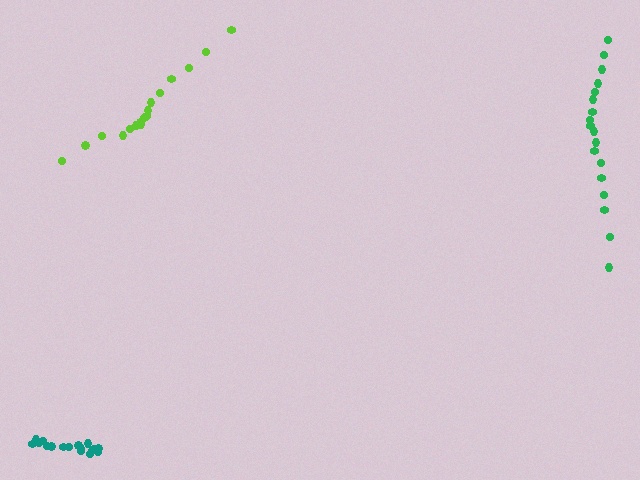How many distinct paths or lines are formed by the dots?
There are 3 distinct paths.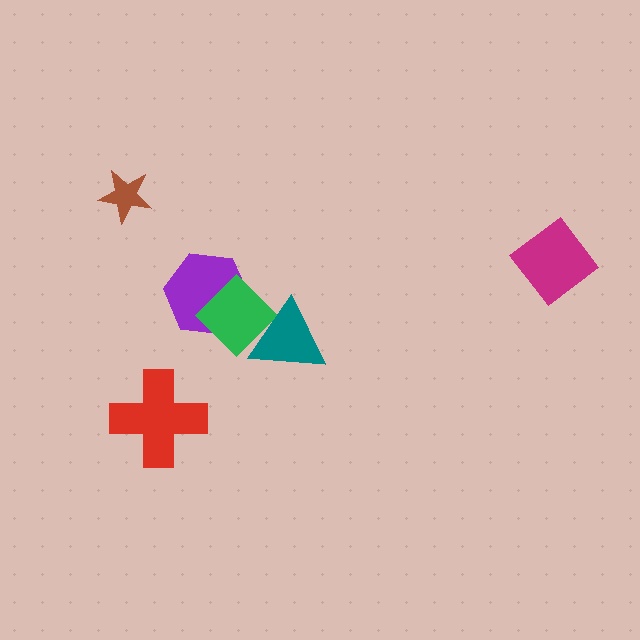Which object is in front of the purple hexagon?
The green diamond is in front of the purple hexagon.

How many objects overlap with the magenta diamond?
0 objects overlap with the magenta diamond.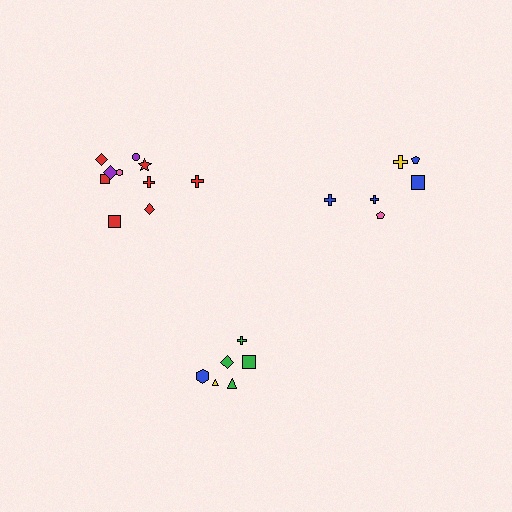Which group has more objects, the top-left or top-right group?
The top-left group.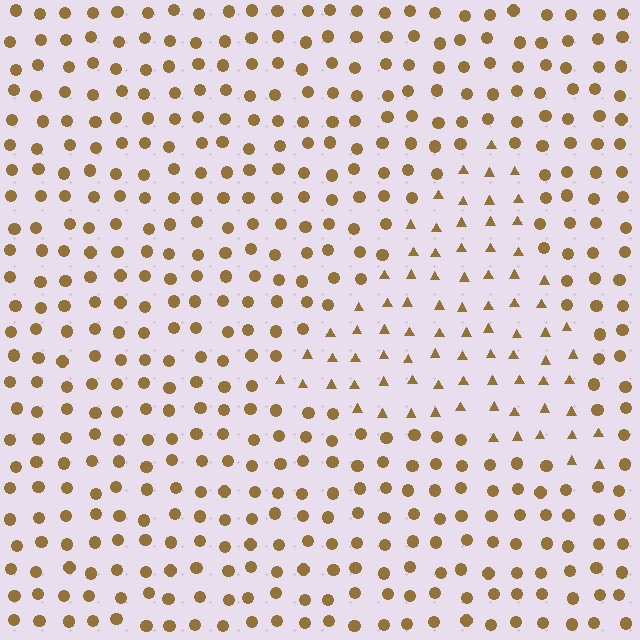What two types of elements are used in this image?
The image uses triangles inside the triangle region and circles outside it.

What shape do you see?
I see a triangle.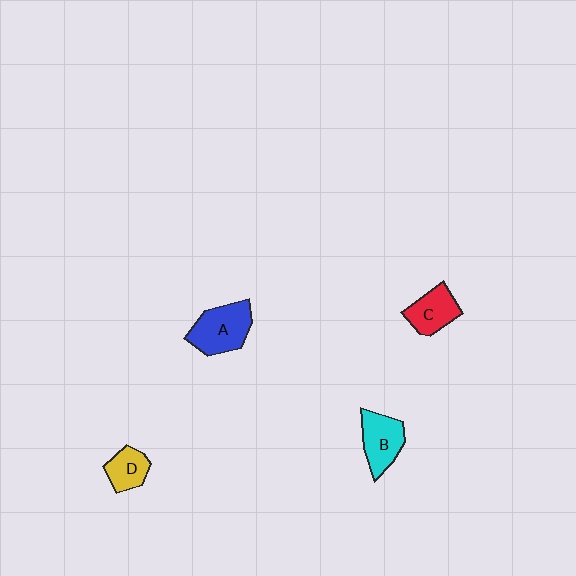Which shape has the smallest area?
Shape D (yellow).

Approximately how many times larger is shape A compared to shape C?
Approximately 1.4 times.